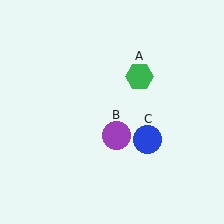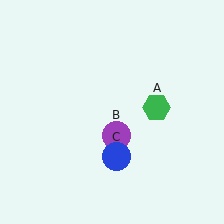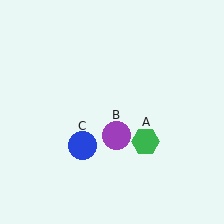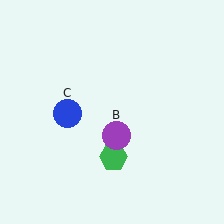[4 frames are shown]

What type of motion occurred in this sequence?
The green hexagon (object A), blue circle (object C) rotated clockwise around the center of the scene.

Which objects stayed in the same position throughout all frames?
Purple circle (object B) remained stationary.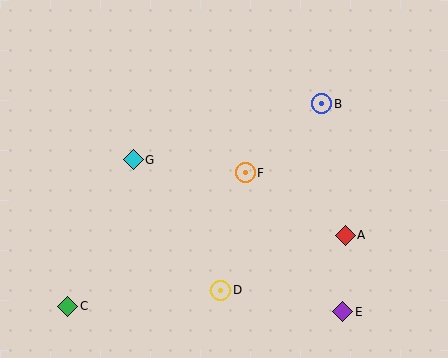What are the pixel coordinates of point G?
Point G is at (133, 160).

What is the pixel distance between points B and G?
The distance between B and G is 196 pixels.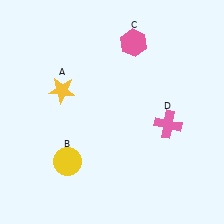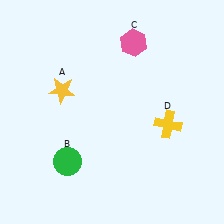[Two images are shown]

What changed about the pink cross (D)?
In Image 1, D is pink. In Image 2, it changed to yellow.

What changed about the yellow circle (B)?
In Image 1, B is yellow. In Image 2, it changed to green.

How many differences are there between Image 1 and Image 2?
There are 2 differences between the two images.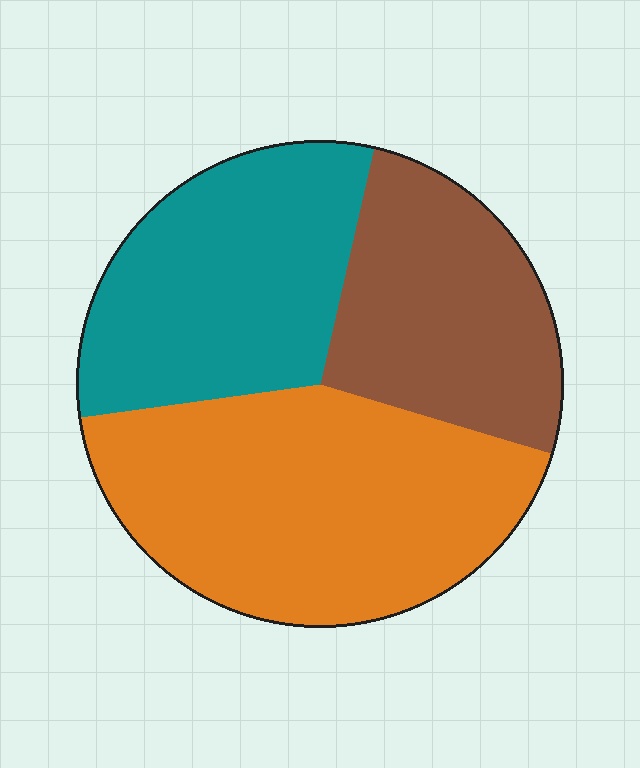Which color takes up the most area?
Orange, at roughly 45%.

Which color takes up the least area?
Brown, at roughly 25%.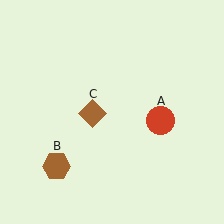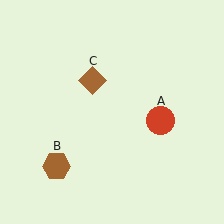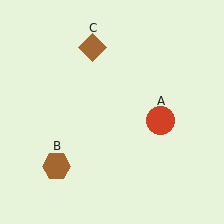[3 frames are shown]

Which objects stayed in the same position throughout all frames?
Red circle (object A) and brown hexagon (object B) remained stationary.